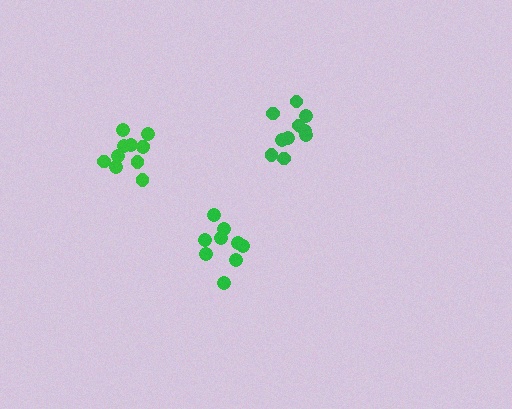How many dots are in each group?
Group 1: 9 dots, Group 2: 10 dots, Group 3: 11 dots (30 total).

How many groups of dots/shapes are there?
There are 3 groups.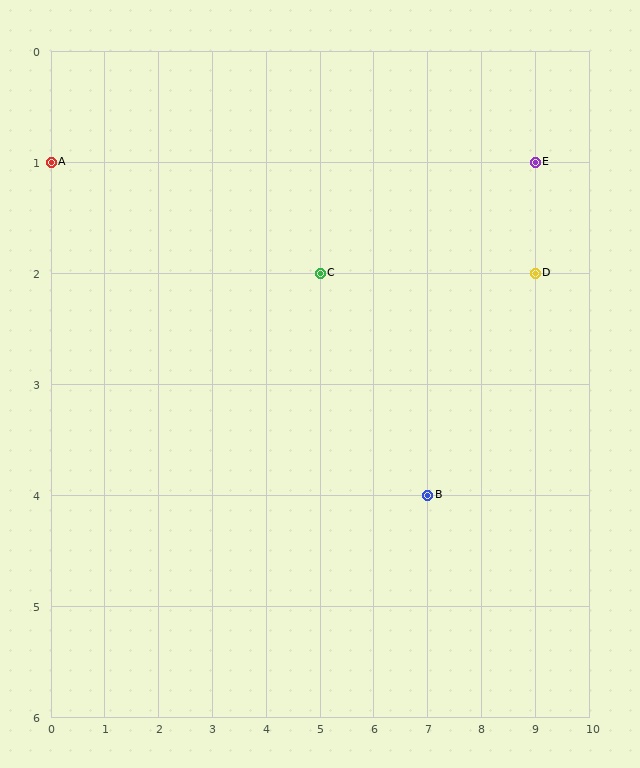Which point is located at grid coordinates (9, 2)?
Point D is at (9, 2).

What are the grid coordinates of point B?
Point B is at grid coordinates (7, 4).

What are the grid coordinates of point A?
Point A is at grid coordinates (0, 1).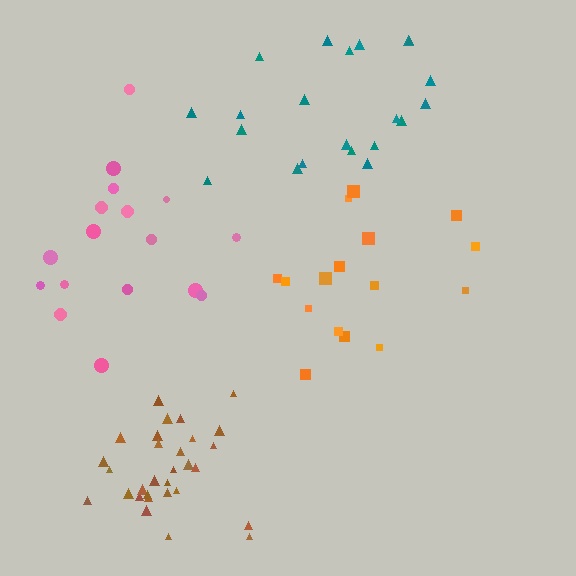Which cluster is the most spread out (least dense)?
Pink.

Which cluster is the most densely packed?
Brown.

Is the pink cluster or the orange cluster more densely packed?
Orange.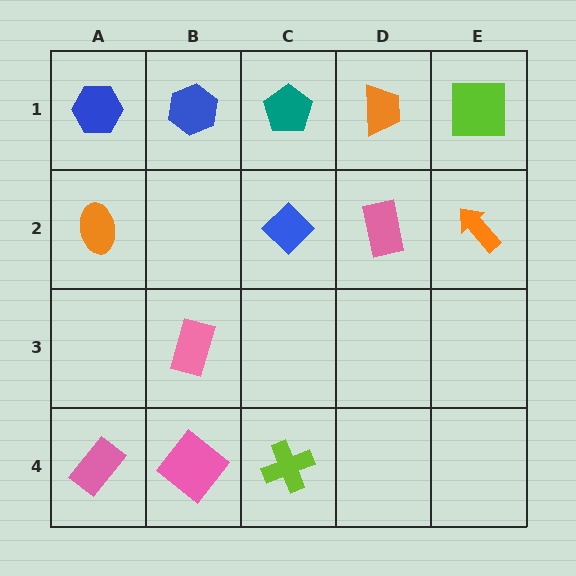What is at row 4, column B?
A pink diamond.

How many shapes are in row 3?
1 shape.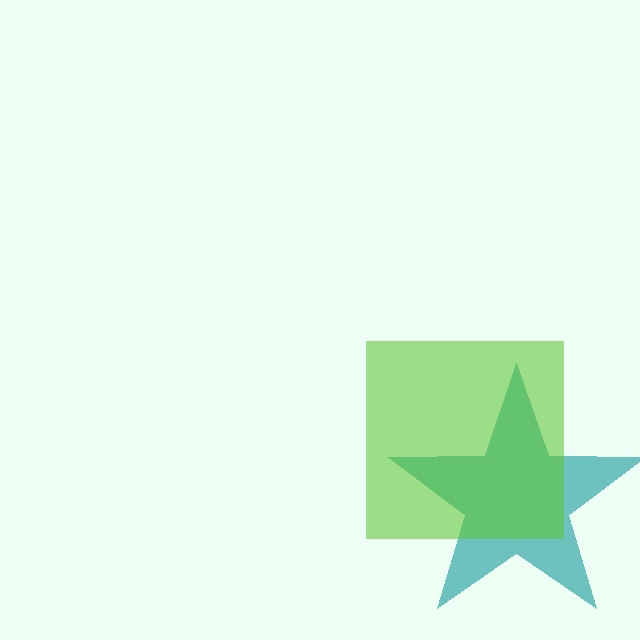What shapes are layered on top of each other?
The layered shapes are: a teal star, a lime square.